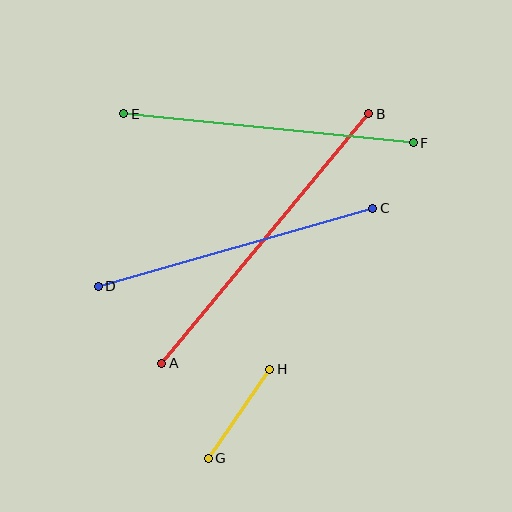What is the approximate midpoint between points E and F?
The midpoint is at approximately (268, 128) pixels.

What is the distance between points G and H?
The distance is approximately 108 pixels.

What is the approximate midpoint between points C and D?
The midpoint is at approximately (235, 247) pixels.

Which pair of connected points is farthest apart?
Points A and B are farthest apart.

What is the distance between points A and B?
The distance is approximately 324 pixels.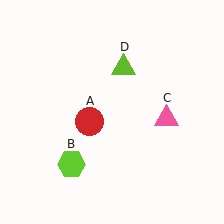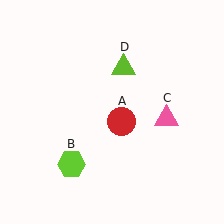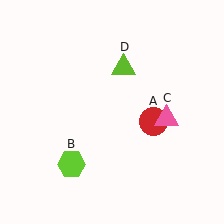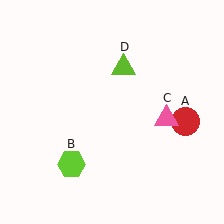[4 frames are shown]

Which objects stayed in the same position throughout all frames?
Lime hexagon (object B) and pink triangle (object C) and lime triangle (object D) remained stationary.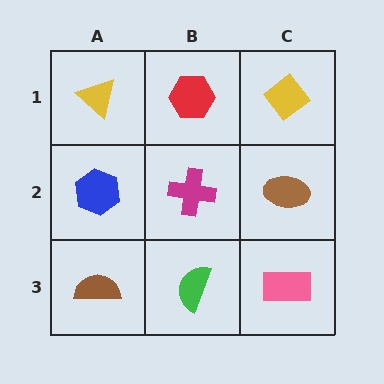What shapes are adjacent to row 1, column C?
A brown ellipse (row 2, column C), a red hexagon (row 1, column B).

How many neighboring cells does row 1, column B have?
3.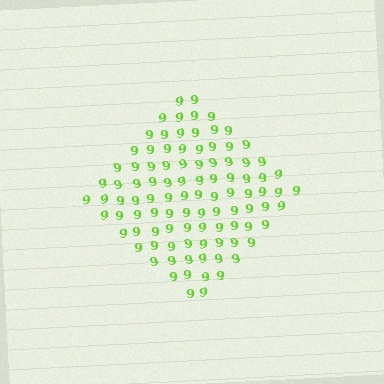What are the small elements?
The small elements are digit 9's.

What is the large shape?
The large shape is a diamond.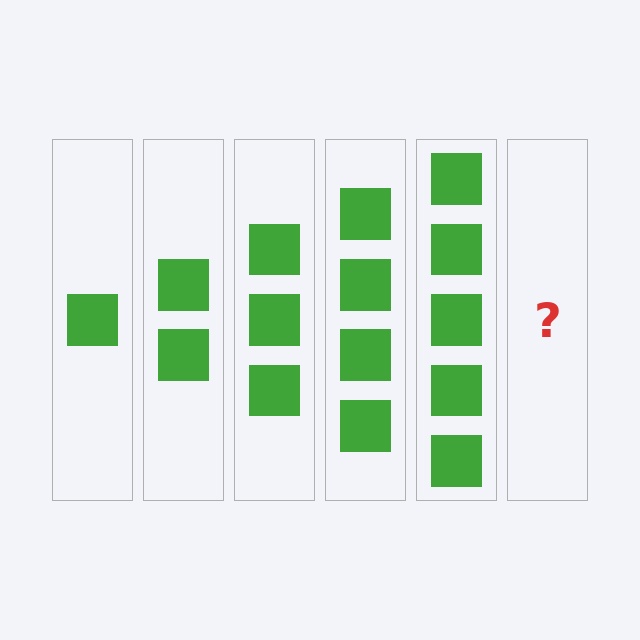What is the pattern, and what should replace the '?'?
The pattern is that each step adds one more square. The '?' should be 6 squares.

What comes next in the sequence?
The next element should be 6 squares.